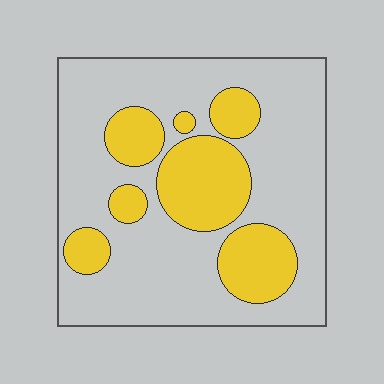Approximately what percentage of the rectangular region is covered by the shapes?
Approximately 30%.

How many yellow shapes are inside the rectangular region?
7.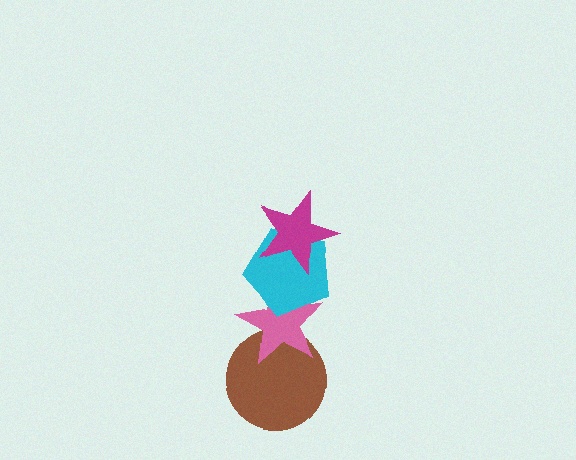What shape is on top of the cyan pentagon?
The magenta star is on top of the cyan pentagon.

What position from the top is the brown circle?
The brown circle is 4th from the top.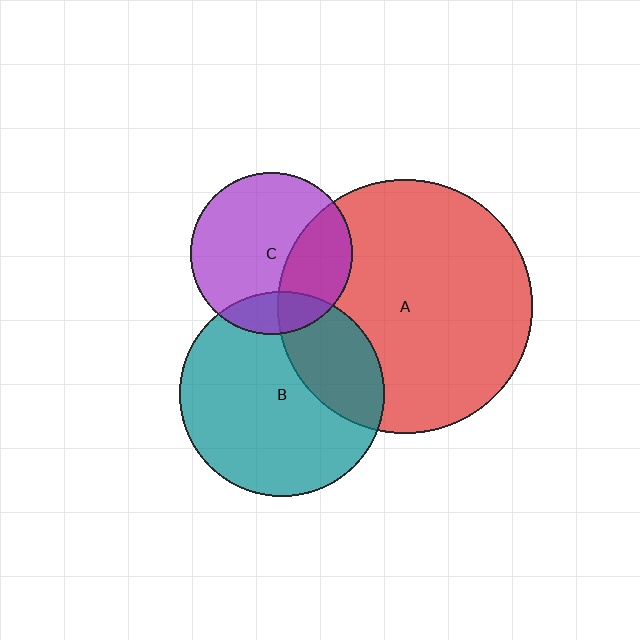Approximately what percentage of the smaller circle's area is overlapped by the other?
Approximately 30%.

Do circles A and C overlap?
Yes.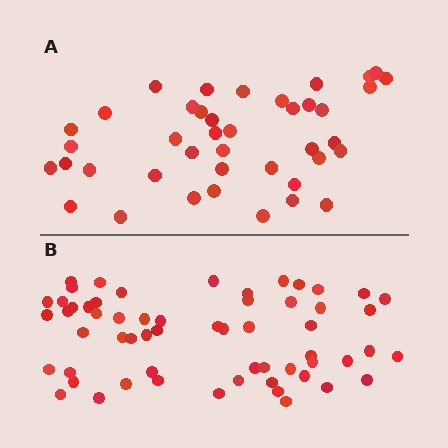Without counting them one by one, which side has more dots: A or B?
Region B (the bottom region) has more dots.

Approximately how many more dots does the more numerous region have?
Region B has approximately 20 more dots than region A.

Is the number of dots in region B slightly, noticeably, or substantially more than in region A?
Region B has noticeably more, but not dramatically so. The ratio is roughly 1.4 to 1.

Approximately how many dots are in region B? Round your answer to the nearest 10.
About 60 dots. (The exact count is 59, which rounds to 60.)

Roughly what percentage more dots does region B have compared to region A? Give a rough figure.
About 45% more.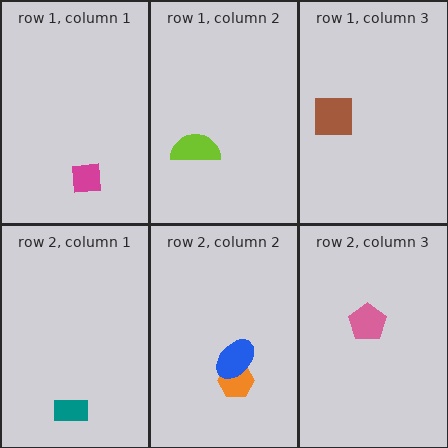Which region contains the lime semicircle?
The row 1, column 2 region.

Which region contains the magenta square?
The row 1, column 1 region.